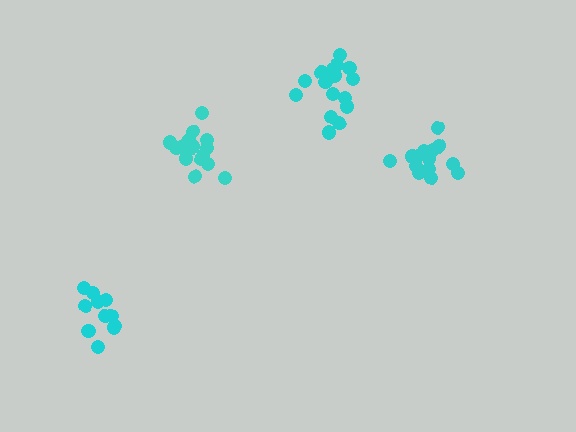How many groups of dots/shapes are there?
There are 4 groups.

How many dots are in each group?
Group 1: 16 dots, Group 2: 11 dots, Group 3: 16 dots, Group 4: 14 dots (57 total).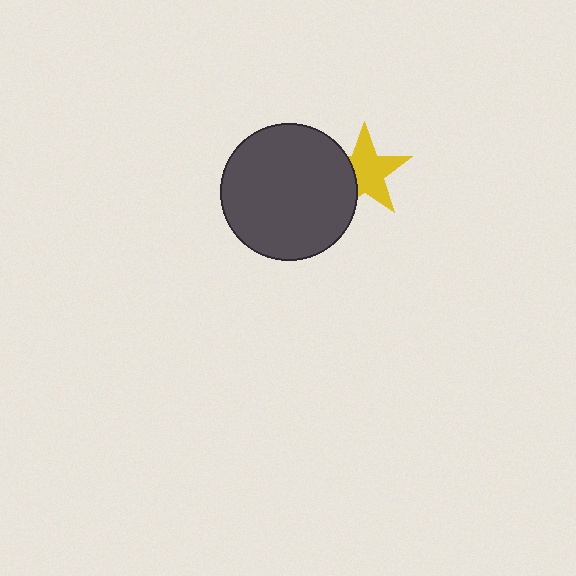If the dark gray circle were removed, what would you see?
You would see the complete yellow star.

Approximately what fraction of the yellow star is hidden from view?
Roughly 30% of the yellow star is hidden behind the dark gray circle.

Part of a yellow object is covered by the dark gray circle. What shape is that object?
It is a star.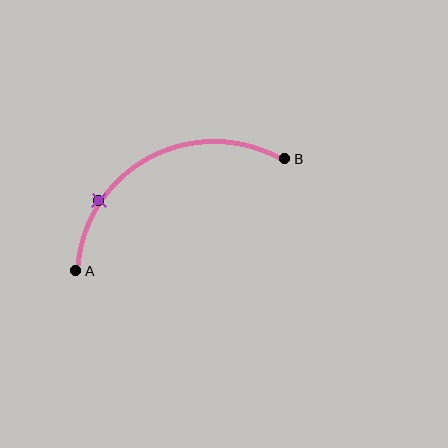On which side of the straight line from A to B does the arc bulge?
The arc bulges above the straight line connecting A and B.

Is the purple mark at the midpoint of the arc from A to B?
No. The purple mark lies on the arc but is closer to endpoint A. The arc midpoint would be at the point on the curve equidistant along the arc from both A and B.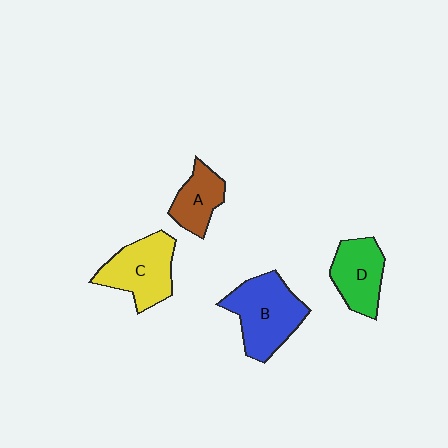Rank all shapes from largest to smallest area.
From largest to smallest: B (blue), C (yellow), D (green), A (brown).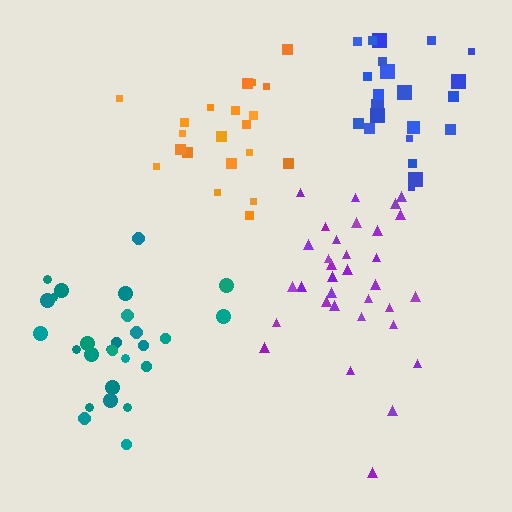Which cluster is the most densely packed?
Teal.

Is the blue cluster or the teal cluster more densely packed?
Teal.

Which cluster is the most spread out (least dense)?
Orange.